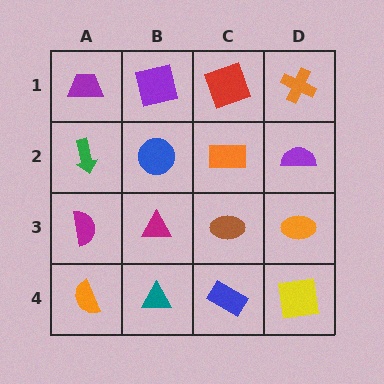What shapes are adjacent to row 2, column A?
A purple trapezoid (row 1, column A), a magenta semicircle (row 3, column A), a blue circle (row 2, column B).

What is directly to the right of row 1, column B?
A red square.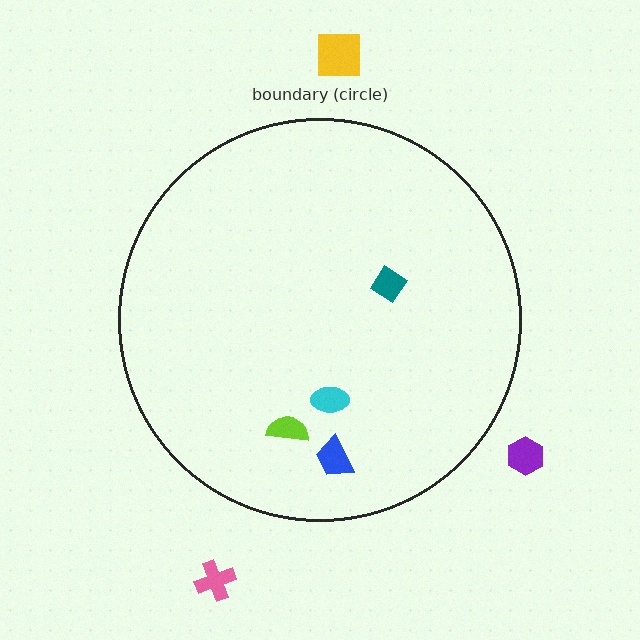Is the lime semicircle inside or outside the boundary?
Inside.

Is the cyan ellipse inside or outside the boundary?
Inside.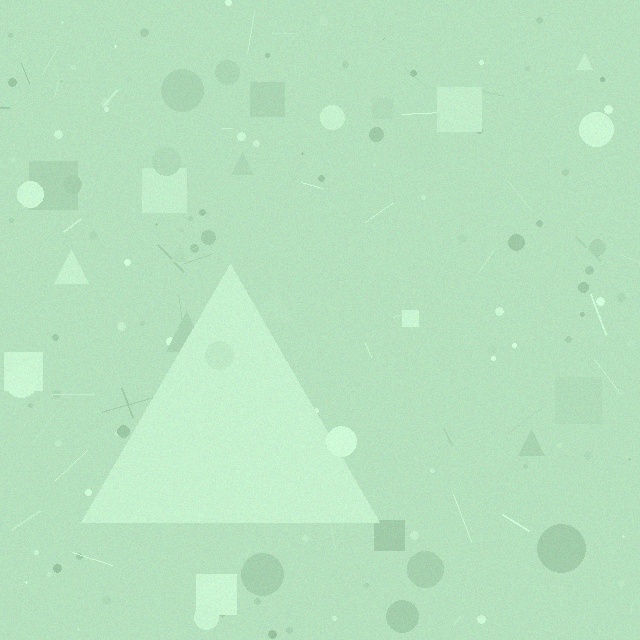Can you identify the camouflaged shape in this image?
The camouflaged shape is a triangle.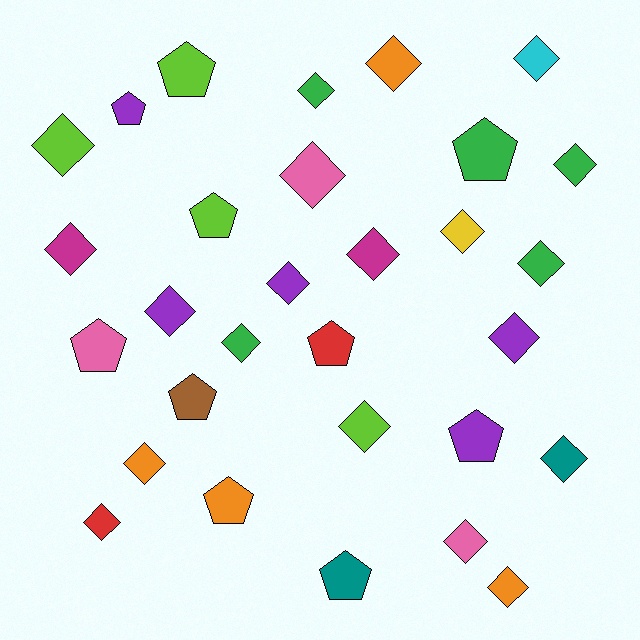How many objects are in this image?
There are 30 objects.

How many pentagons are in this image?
There are 10 pentagons.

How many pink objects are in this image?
There are 3 pink objects.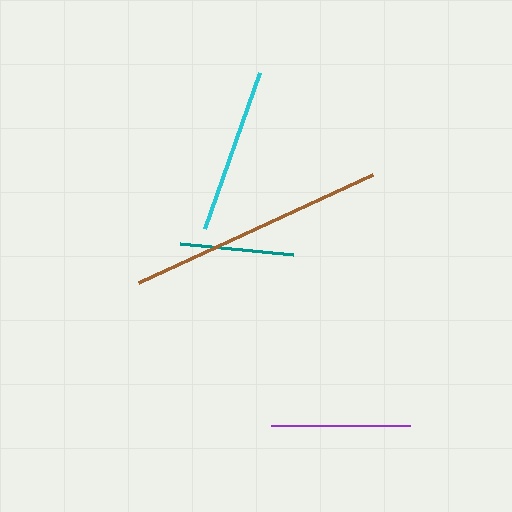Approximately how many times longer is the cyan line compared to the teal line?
The cyan line is approximately 1.5 times the length of the teal line.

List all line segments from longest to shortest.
From longest to shortest: brown, cyan, purple, teal.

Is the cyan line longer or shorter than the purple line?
The cyan line is longer than the purple line.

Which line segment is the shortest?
The teal line is the shortest at approximately 113 pixels.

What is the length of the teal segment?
The teal segment is approximately 113 pixels long.